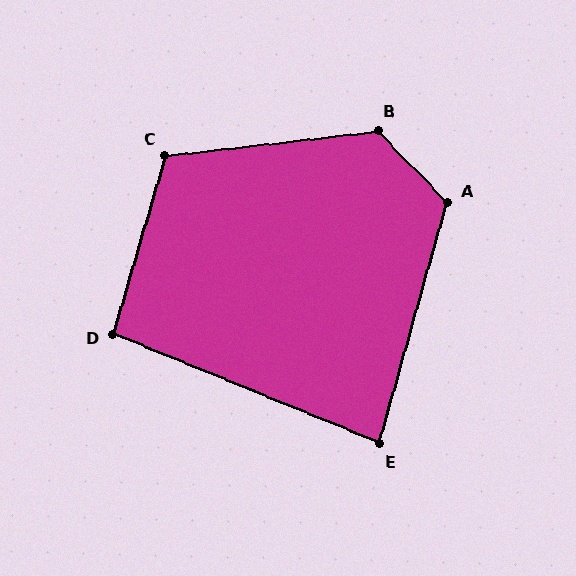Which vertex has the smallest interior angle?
E, at approximately 83 degrees.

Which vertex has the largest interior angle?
B, at approximately 128 degrees.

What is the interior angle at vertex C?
Approximately 113 degrees (obtuse).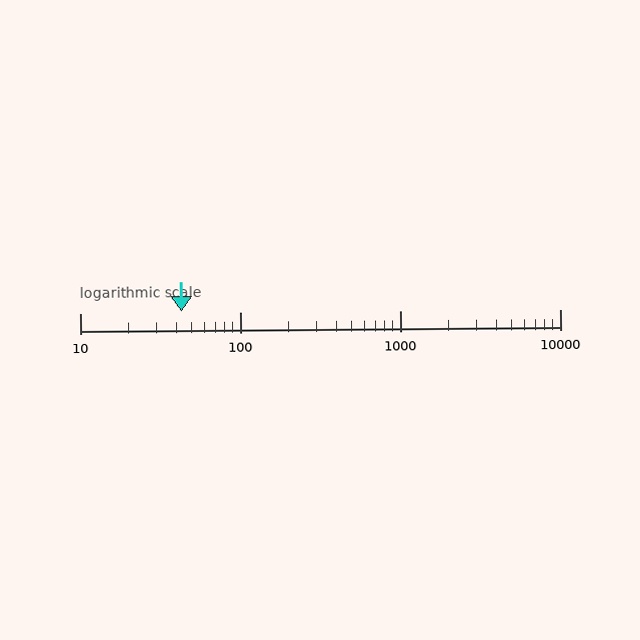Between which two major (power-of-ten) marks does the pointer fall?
The pointer is between 10 and 100.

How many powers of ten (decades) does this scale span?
The scale spans 3 decades, from 10 to 10000.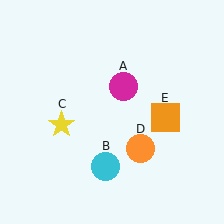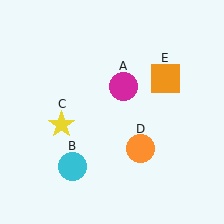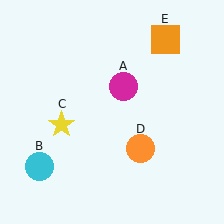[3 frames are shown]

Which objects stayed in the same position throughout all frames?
Magenta circle (object A) and yellow star (object C) and orange circle (object D) remained stationary.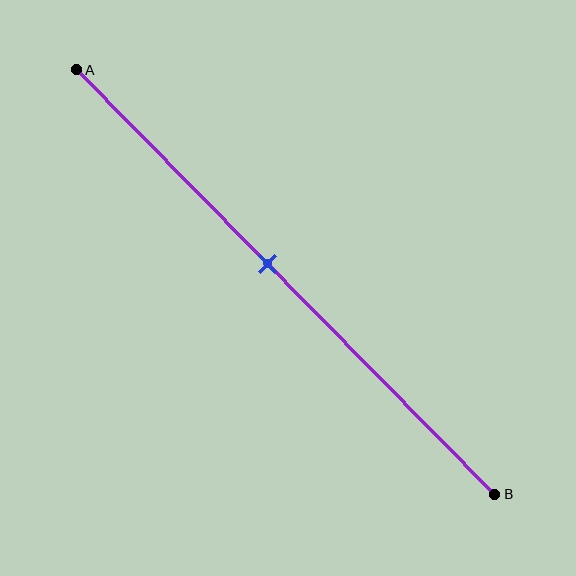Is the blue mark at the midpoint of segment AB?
No, the mark is at about 45% from A, not at the 50% midpoint.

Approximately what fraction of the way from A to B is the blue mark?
The blue mark is approximately 45% of the way from A to B.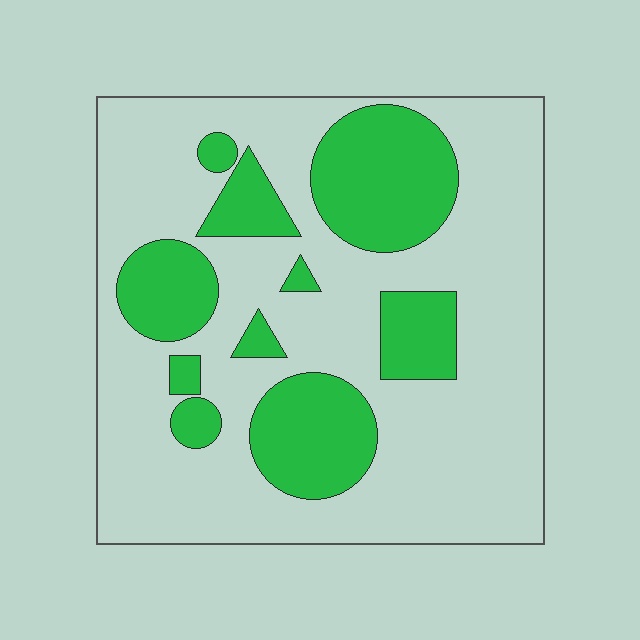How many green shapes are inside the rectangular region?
10.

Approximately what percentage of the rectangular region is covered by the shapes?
Approximately 30%.